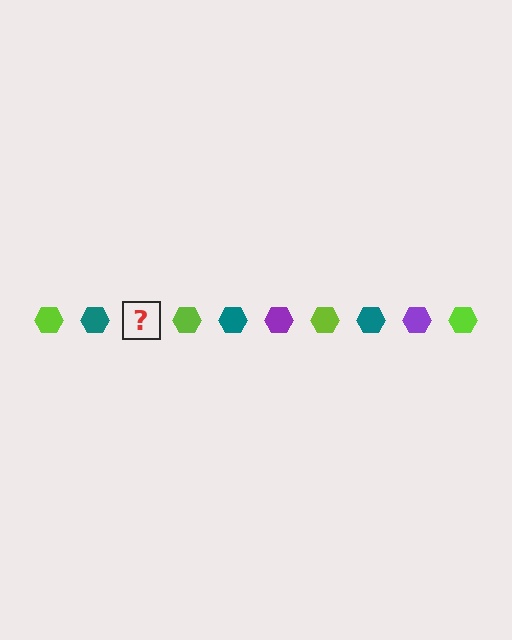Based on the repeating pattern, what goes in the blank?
The blank should be a purple hexagon.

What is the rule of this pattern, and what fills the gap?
The rule is that the pattern cycles through lime, teal, purple hexagons. The gap should be filled with a purple hexagon.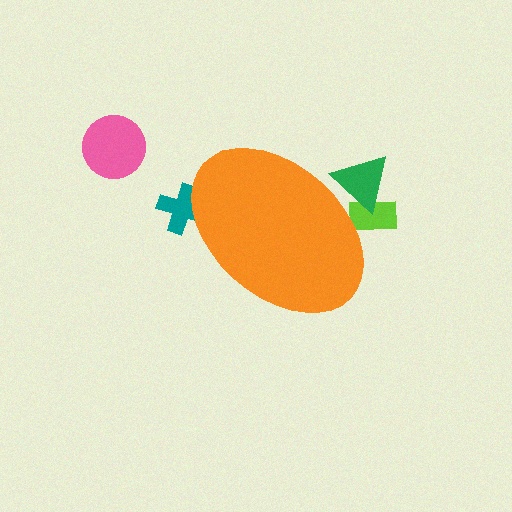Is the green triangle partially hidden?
Yes, the green triangle is partially hidden behind the orange ellipse.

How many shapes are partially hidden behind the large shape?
3 shapes are partially hidden.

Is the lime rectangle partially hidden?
Yes, the lime rectangle is partially hidden behind the orange ellipse.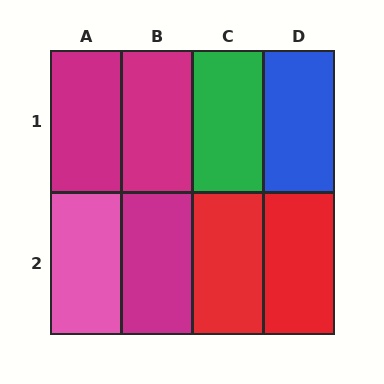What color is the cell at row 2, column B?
Magenta.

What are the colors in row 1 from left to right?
Magenta, magenta, green, blue.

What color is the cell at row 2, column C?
Red.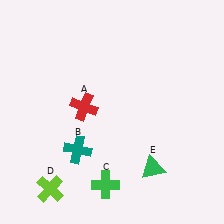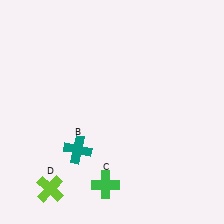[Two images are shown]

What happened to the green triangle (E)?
The green triangle (E) was removed in Image 2. It was in the bottom-right area of Image 1.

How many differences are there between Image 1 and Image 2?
There are 2 differences between the two images.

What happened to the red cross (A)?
The red cross (A) was removed in Image 2. It was in the top-left area of Image 1.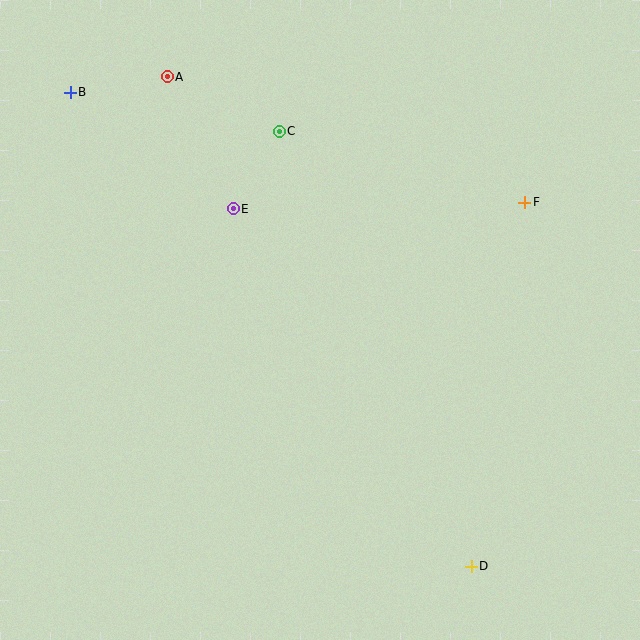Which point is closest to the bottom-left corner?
Point D is closest to the bottom-left corner.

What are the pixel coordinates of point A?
Point A is at (167, 77).